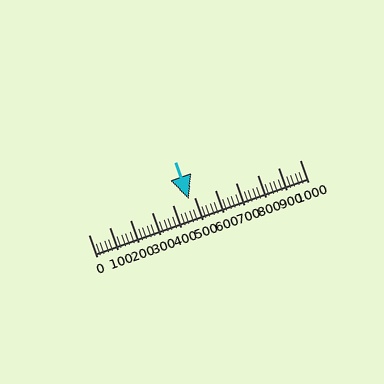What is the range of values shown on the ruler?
The ruler shows values from 0 to 1000.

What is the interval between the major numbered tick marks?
The major tick marks are spaced 100 units apart.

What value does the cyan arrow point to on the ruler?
The cyan arrow points to approximately 477.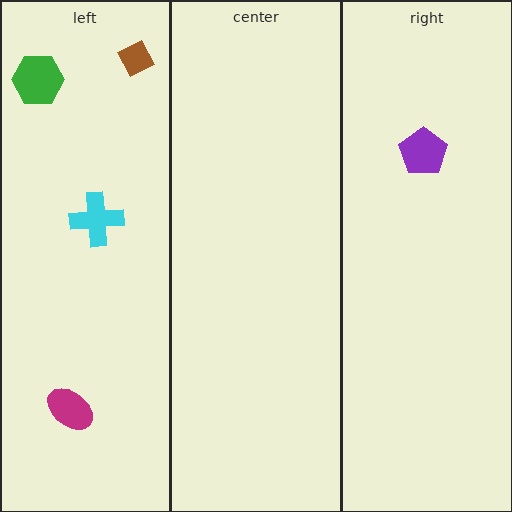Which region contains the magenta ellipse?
The left region.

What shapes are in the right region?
The purple pentagon.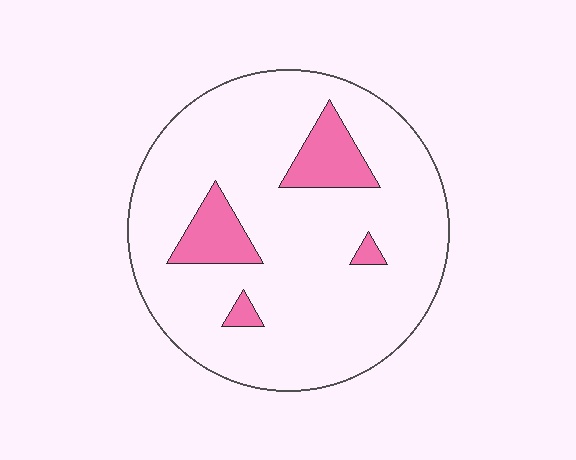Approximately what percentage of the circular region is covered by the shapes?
Approximately 15%.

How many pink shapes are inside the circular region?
4.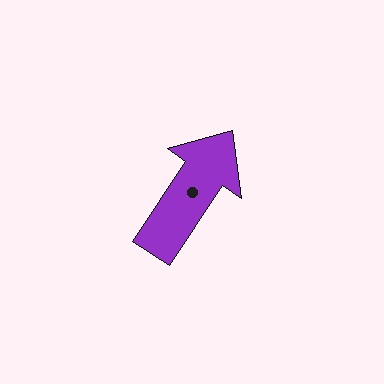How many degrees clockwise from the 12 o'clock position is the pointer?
Approximately 34 degrees.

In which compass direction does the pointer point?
Northeast.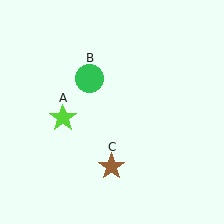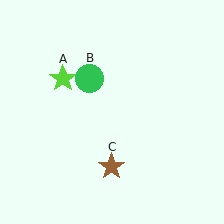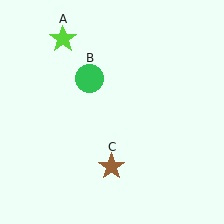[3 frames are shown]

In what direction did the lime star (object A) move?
The lime star (object A) moved up.